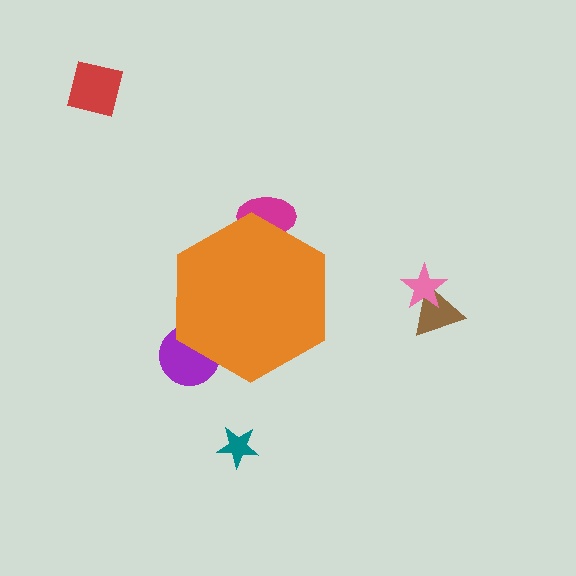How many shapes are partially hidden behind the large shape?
2 shapes are partially hidden.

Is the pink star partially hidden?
No, the pink star is fully visible.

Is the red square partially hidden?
No, the red square is fully visible.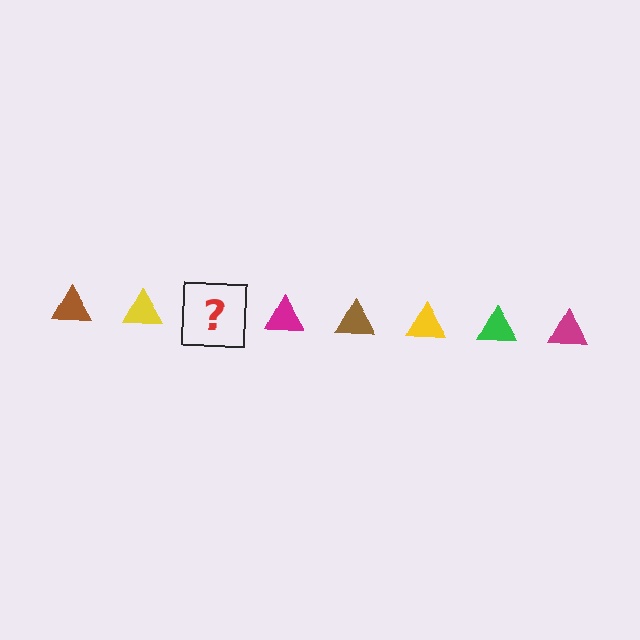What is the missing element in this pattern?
The missing element is a green triangle.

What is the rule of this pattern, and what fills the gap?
The rule is that the pattern cycles through brown, yellow, green, magenta triangles. The gap should be filled with a green triangle.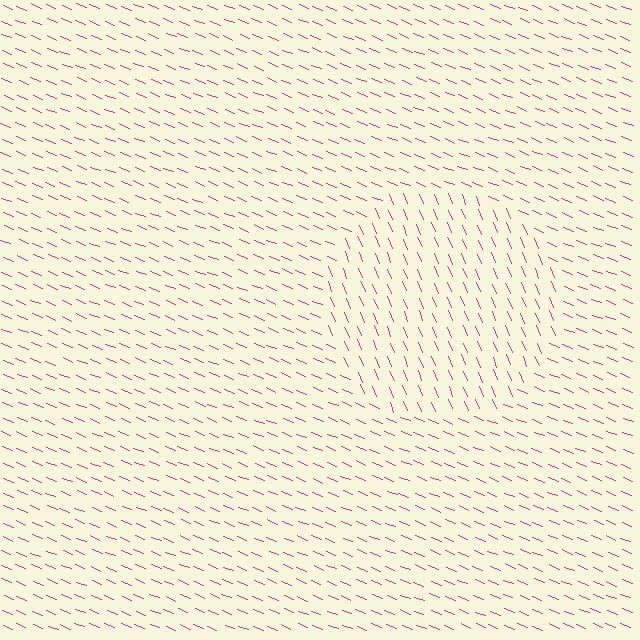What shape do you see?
I see a circle.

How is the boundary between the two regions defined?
The boundary is defined purely by a change in line orientation (approximately 45 degrees difference). All lines are the same color and thickness.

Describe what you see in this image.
The image is filled with small magenta line segments. A circle region in the image has lines oriented differently from the surrounding lines, creating a visible texture boundary.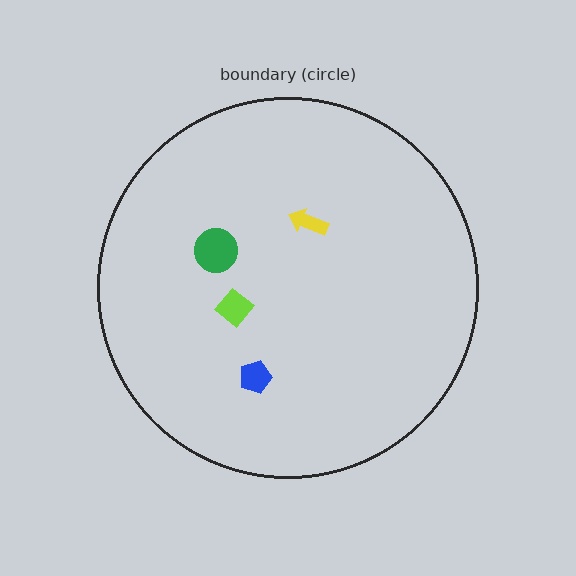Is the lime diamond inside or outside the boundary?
Inside.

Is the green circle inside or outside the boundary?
Inside.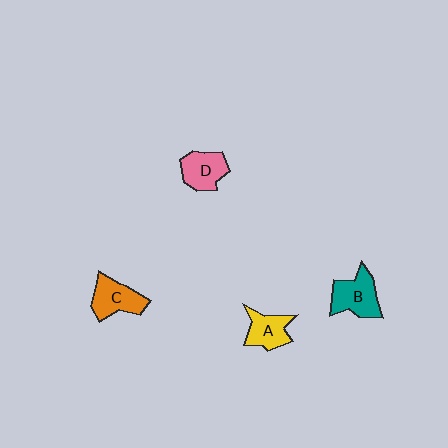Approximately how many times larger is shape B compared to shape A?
Approximately 1.3 times.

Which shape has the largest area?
Shape B (teal).